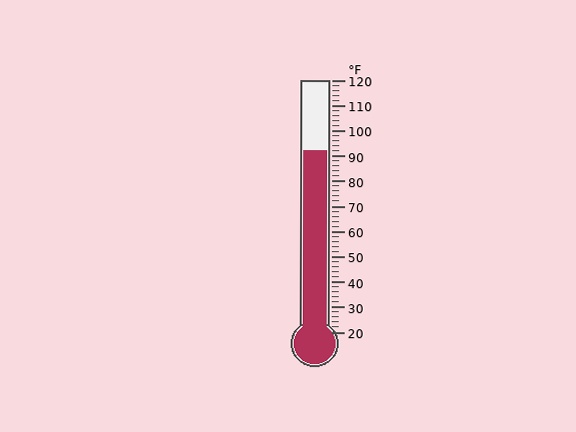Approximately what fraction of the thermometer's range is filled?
The thermometer is filled to approximately 70% of its range.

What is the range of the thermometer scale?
The thermometer scale ranges from 20°F to 120°F.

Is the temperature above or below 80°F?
The temperature is above 80°F.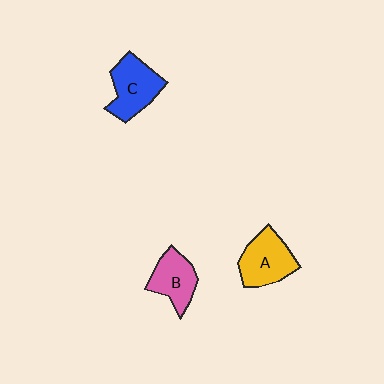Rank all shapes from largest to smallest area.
From largest to smallest: C (blue), A (yellow), B (pink).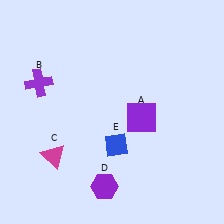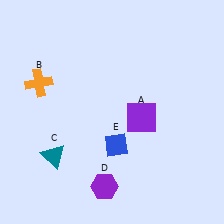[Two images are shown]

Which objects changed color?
B changed from purple to orange. C changed from magenta to teal.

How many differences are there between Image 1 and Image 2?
There are 2 differences between the two images.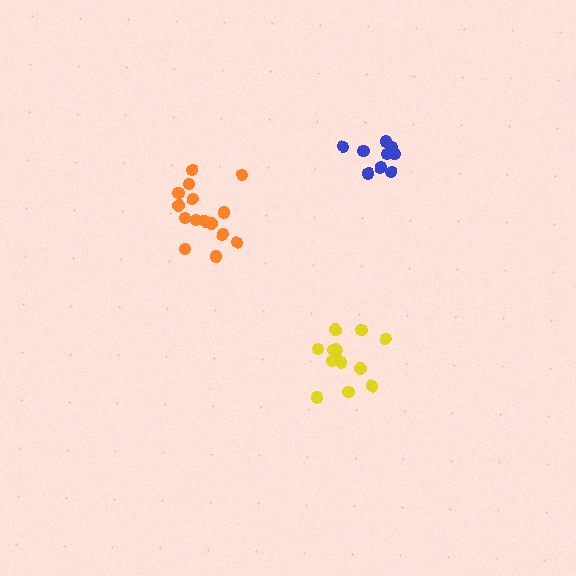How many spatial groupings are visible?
There are 3 spatial groupings.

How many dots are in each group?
Group 1: 15 dots, Group 2: 9 dots, Group 3: 13 dots (37 total).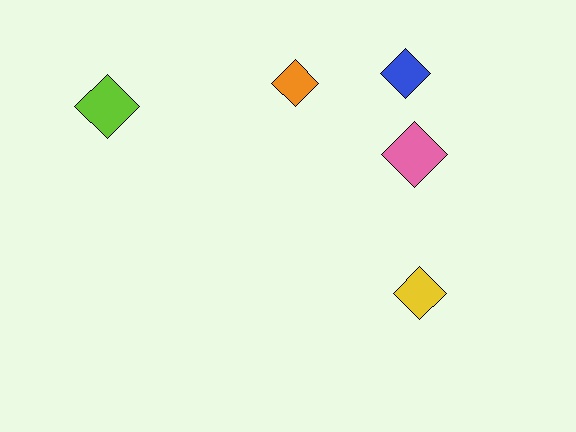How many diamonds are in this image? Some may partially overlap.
There are 5 diamonds.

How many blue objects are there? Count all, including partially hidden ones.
There is 1 blue object.